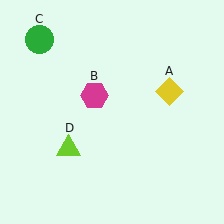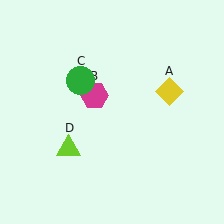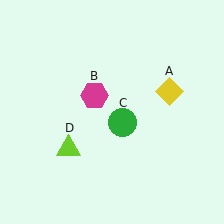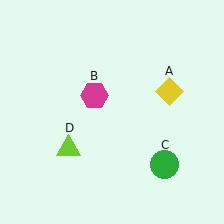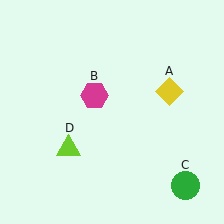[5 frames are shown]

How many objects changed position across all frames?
1 object changed position: green circle (object C).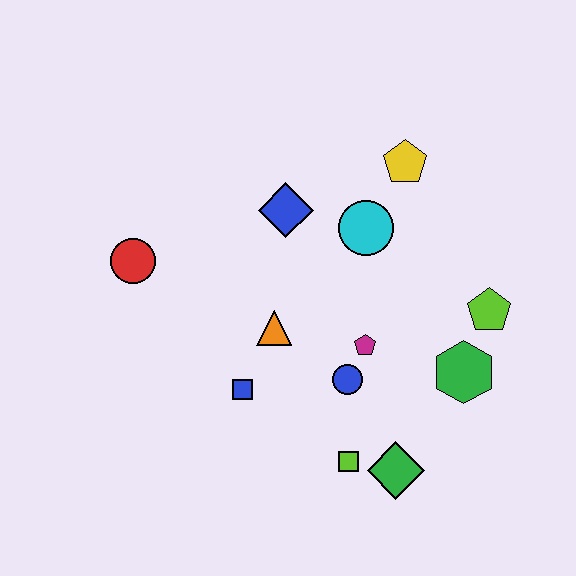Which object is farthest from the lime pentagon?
The red circle is farthest from the lime pentagon.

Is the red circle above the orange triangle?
Yes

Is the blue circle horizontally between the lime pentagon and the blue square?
Yes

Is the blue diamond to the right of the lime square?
No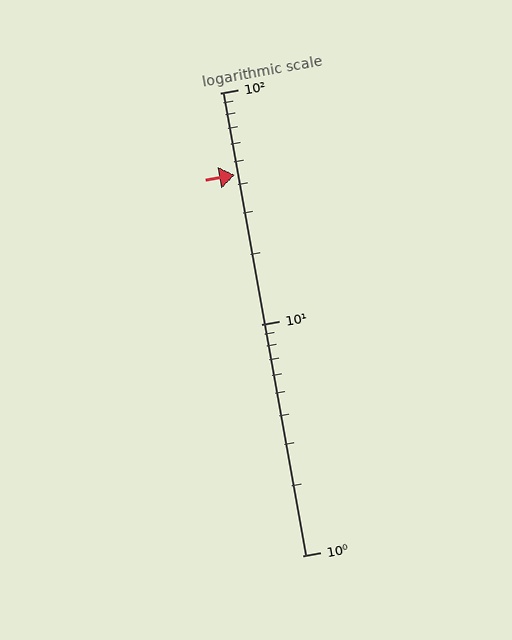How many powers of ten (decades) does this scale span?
The scale spans 2 decades, from 1 to 100.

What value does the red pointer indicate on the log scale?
The pointer indicates approximately 44.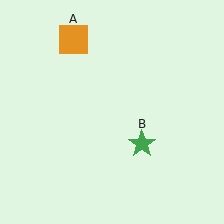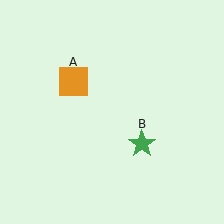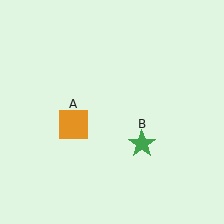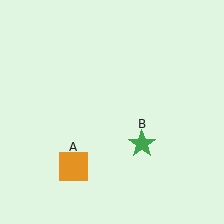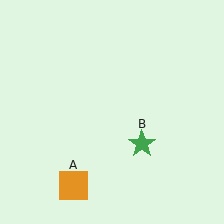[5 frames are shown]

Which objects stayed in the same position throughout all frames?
Green star (object B) remained stationary.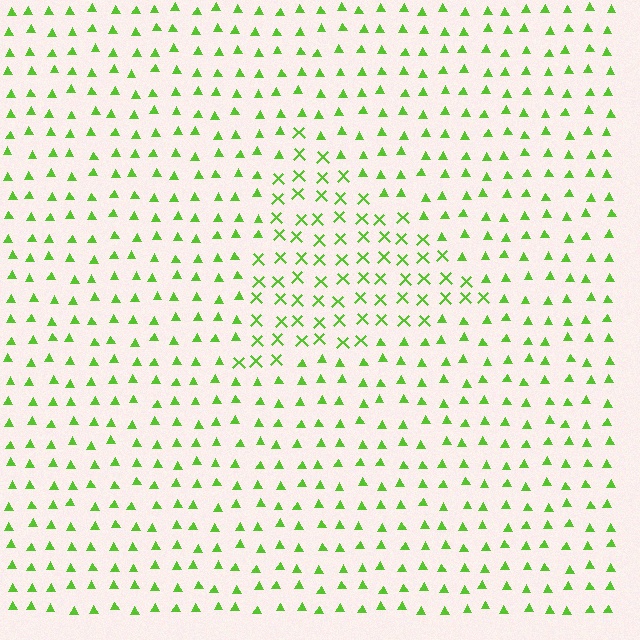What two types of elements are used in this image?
The image uses X marks inside the triangle region and triangles outside it.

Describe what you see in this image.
The image is filled with small lime elements arranged in a uniform grid. A triangle-shaped region contains X marks, while the surrounding area contains triangles. The boundary is defined purely by the change in element shape.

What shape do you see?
I see a triangle.